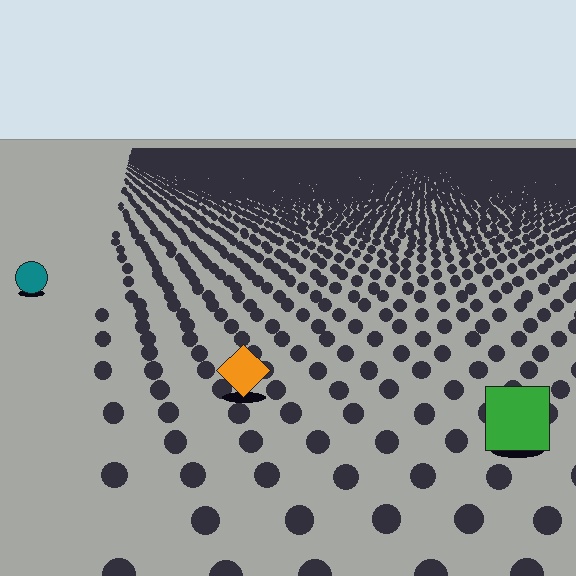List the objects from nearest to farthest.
From nearest to farthest: the green square, the orange diamond, the teal circle.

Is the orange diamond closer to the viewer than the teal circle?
Yes. The orange diamond is closer — you can tell from the texture gradient: the ground texture is coarser near it.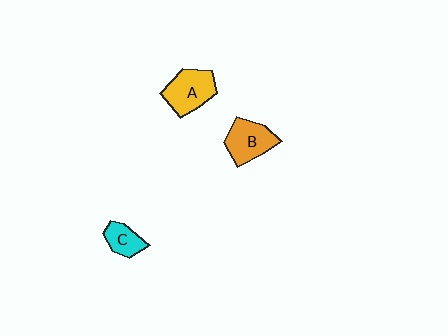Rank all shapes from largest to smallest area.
From largest to smallest: A (yellow), B (orange), C (cyan).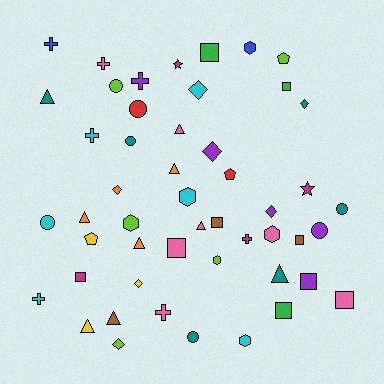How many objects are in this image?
There are 50 objects.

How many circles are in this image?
There are 7 circles.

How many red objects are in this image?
There are 2 red objects.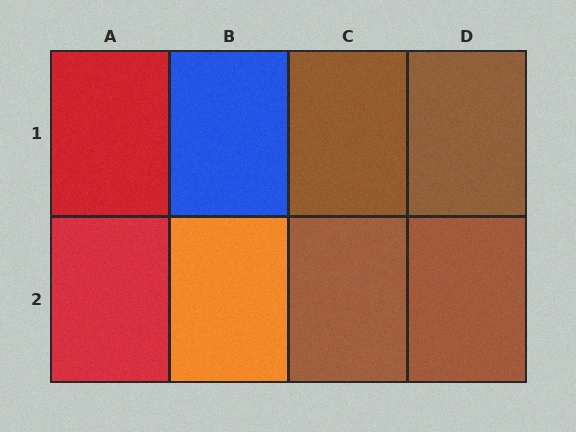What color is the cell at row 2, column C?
Brown.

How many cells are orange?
1 cell is orange.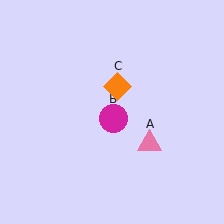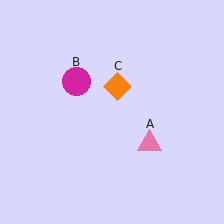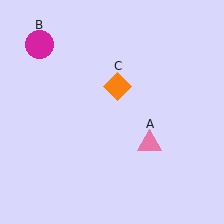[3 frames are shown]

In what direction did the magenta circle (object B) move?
The magenta circle (object B) moved up and to the left.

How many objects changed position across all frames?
1 object changed position: magenta circle (object B).